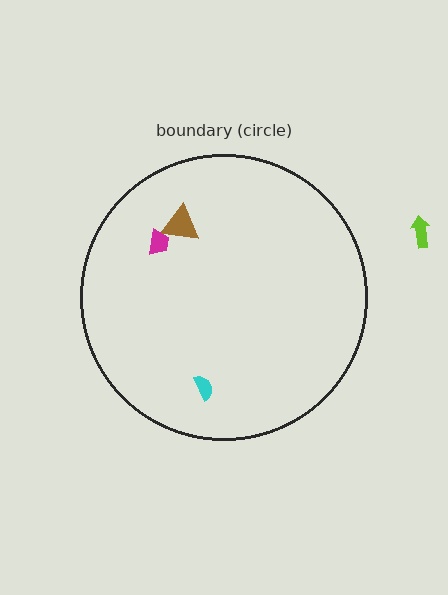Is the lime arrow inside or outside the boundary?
Outside.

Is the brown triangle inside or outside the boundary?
Inside.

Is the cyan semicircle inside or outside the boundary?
Inside.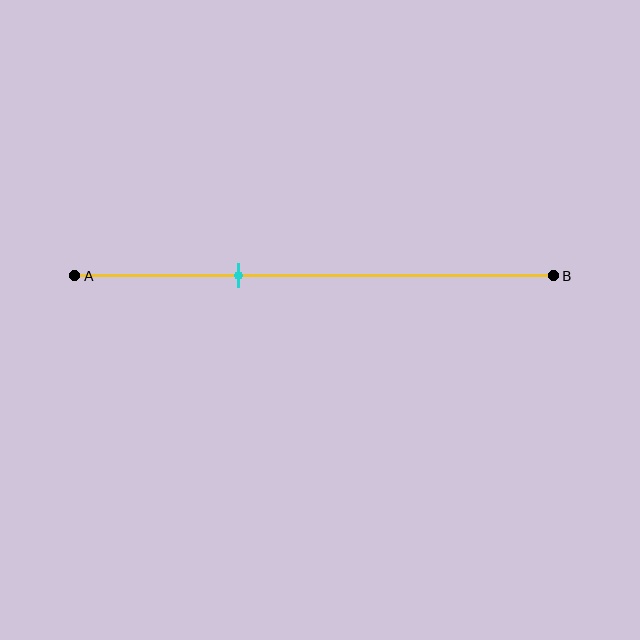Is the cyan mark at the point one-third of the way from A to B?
Yes, the mark is approximately at the one-third point.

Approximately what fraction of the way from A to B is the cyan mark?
The cyan mark is approximately 35% of the way from A to B.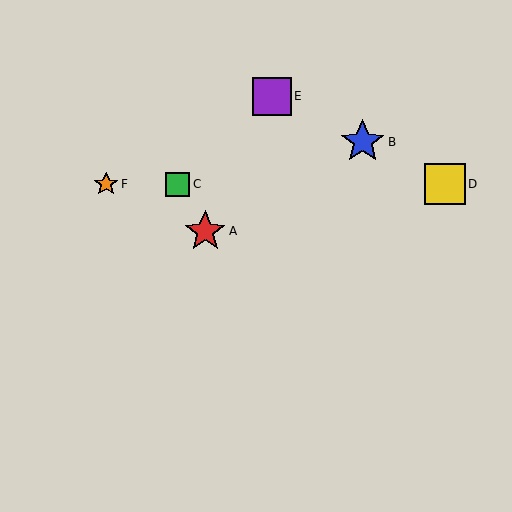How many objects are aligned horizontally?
3 objects (C, D, F) are aligned horizontally.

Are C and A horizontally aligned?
No, C is at y≈184 and A is at y≈231.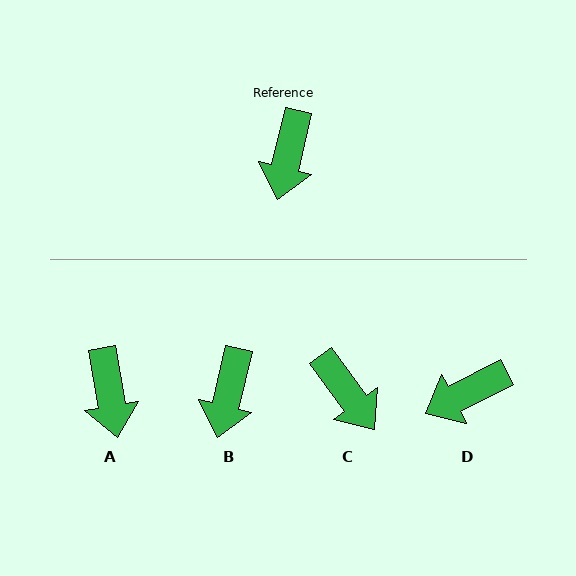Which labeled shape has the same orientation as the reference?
B.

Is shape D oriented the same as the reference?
No, it is off by about 50 degrees.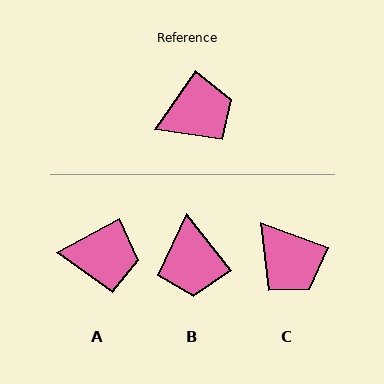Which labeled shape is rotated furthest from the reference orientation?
B, about 107 degrees away.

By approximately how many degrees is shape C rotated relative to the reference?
Approximately 75 degrees clockwise.